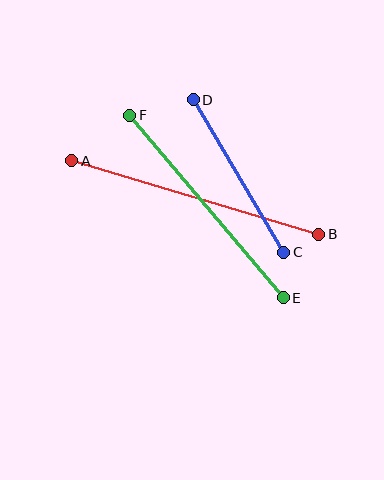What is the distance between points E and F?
The distance is approximately 238 pixels.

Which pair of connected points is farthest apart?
Points A and B are farthest apart.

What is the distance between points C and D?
The distance is approximately 178 pixels.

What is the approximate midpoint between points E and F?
The midpoint is at approximately (207, 207) pixels.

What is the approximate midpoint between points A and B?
The midpoint is at approximately (195, 197) pixels.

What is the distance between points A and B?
The distance is approximately 258 pixels.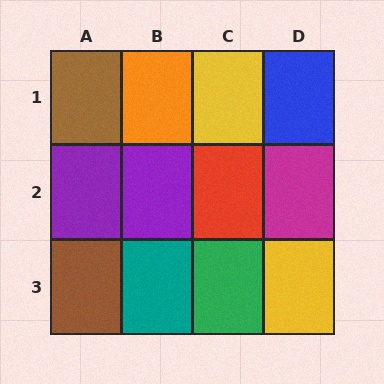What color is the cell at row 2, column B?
Purple.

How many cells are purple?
2 cells are purple.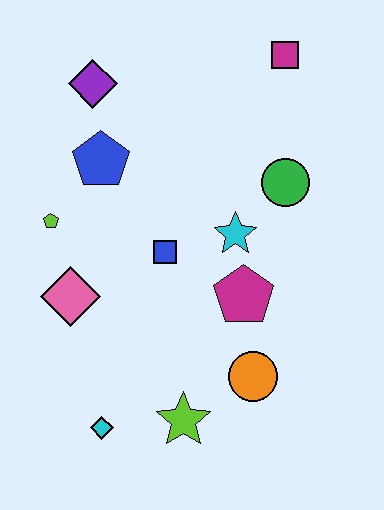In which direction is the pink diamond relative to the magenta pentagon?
The pink diamond is to the left of the magenta pentagon.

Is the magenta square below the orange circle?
No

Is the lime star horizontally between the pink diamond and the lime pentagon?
No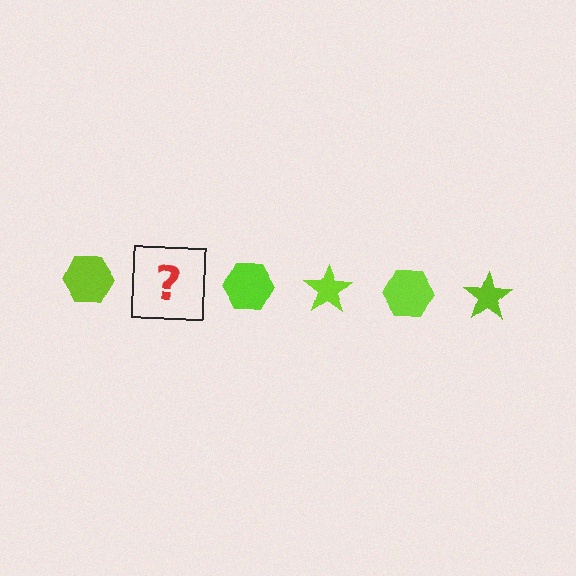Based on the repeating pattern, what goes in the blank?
The blank should be a lime star.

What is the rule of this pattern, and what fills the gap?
The rule is that the pattern cycles through hexagon, star shapes in lime. The gap should be filled with a lime star.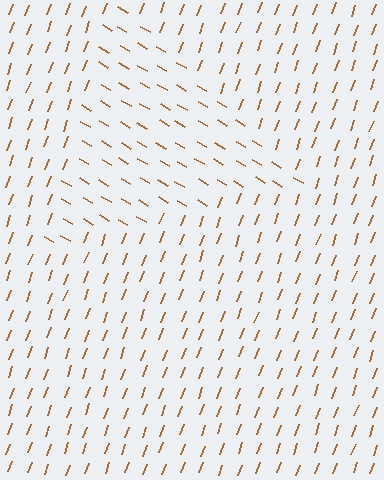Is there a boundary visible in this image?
Yes, there is a texture boundary formed by a change in line orientation.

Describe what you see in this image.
The image is filled with small brown line segments. A triangle region in the image has lines oriented differently from the surrounding lines, creating a visible texture boundary.